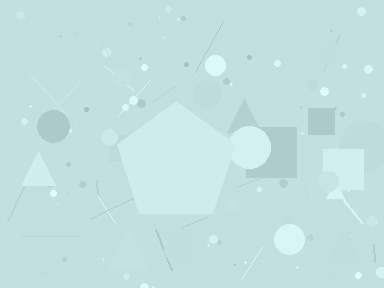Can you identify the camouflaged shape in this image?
The camouflaged shape is a pentagon.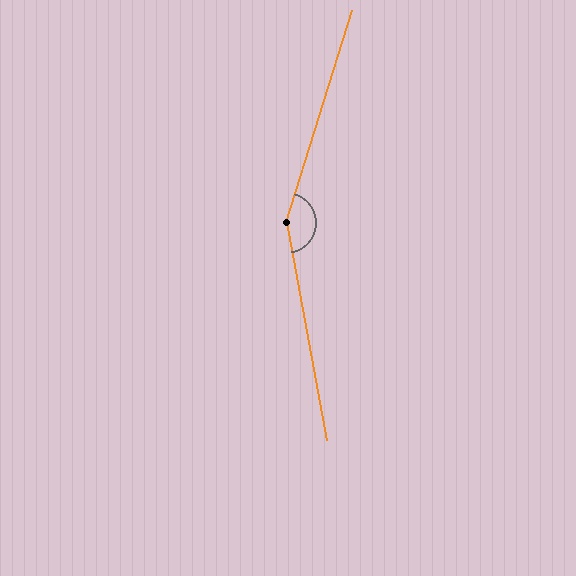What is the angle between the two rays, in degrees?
Approximately 152 degrees.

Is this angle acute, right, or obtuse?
It is obtuse.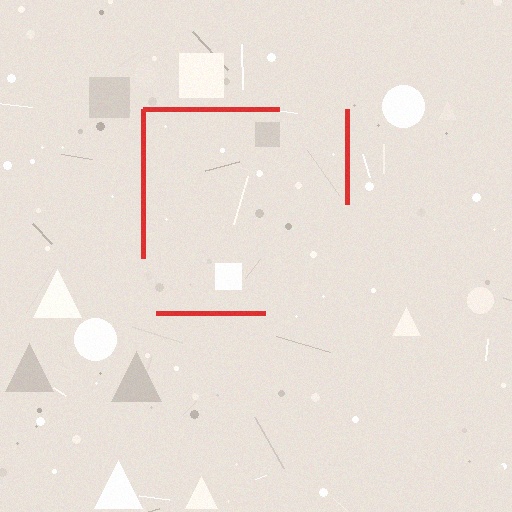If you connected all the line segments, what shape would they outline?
They would outline a square.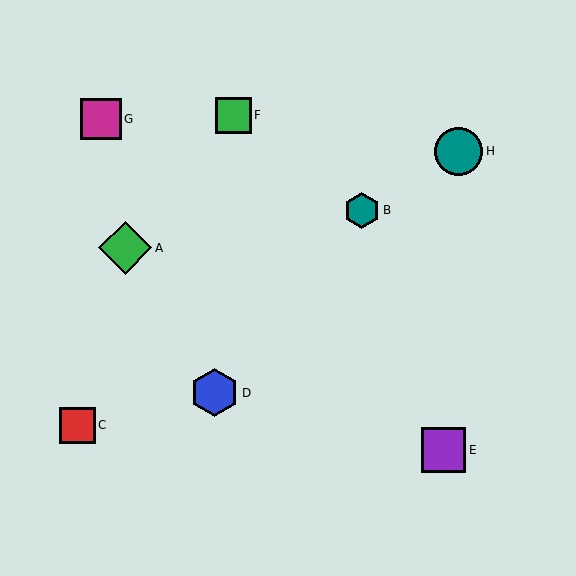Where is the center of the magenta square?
The center of the magenta square is at (101, 119).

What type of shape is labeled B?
Shape B is a teal hexagon.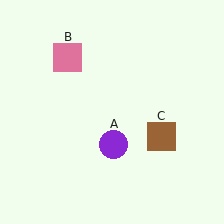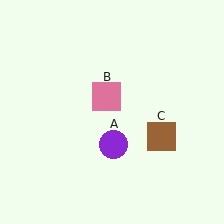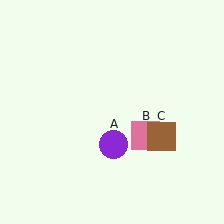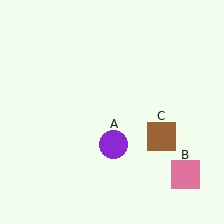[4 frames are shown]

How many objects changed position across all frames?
1 object changed position: pink square (object B).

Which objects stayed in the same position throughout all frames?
Purple circle (object A) and brown square (object C) remained stationary.